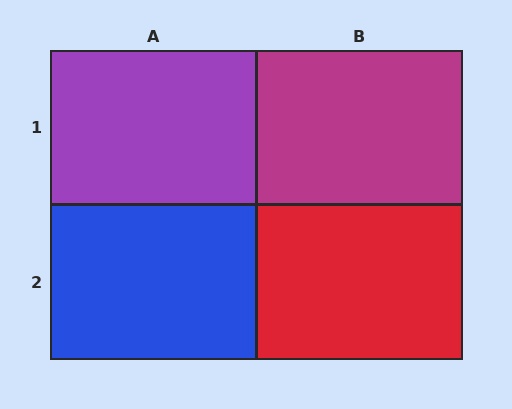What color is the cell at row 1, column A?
Purple.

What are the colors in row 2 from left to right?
Blue, red.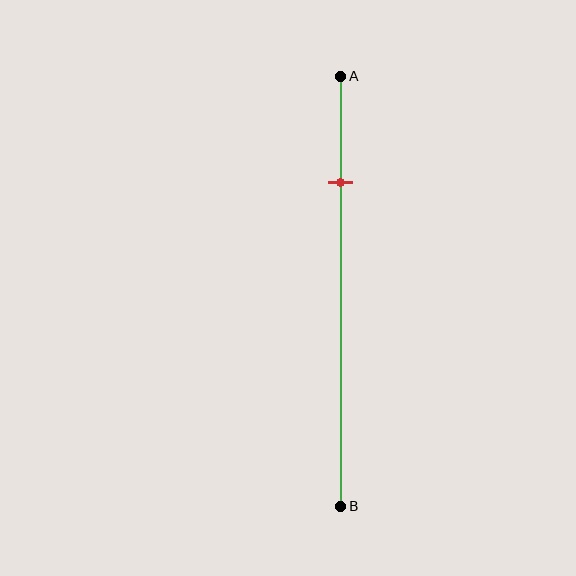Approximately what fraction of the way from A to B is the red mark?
The red mark is approximately 25% of the way from A to B.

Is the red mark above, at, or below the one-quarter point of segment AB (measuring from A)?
The red mark is approximately at the one-quarter point of segment AB.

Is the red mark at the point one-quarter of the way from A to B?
Yes, the mark is approximately at the one-quarter point.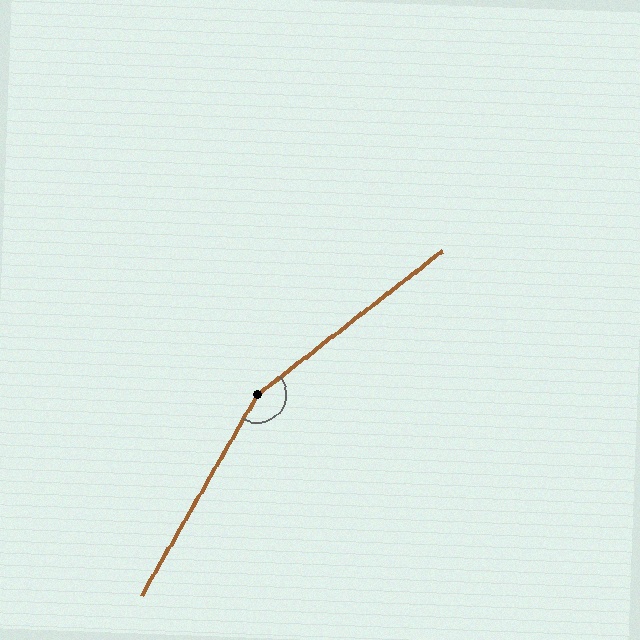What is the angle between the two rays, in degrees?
Approximately 158 degrees.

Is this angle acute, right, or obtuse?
It is obtuse.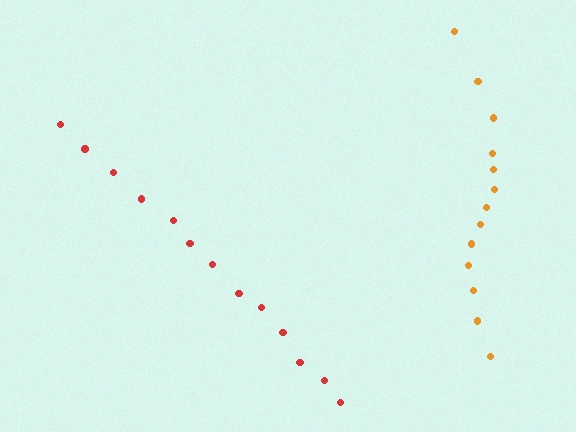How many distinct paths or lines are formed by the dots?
There are 2 distinct paths.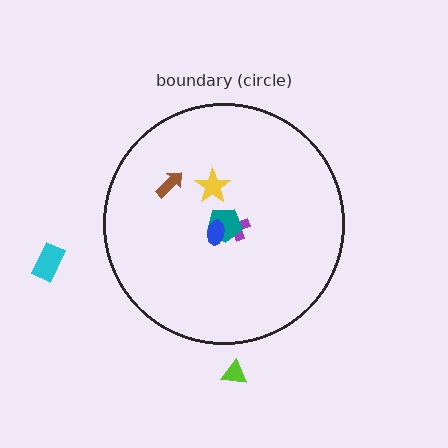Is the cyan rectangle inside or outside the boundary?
Outside.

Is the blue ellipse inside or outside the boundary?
Inside.